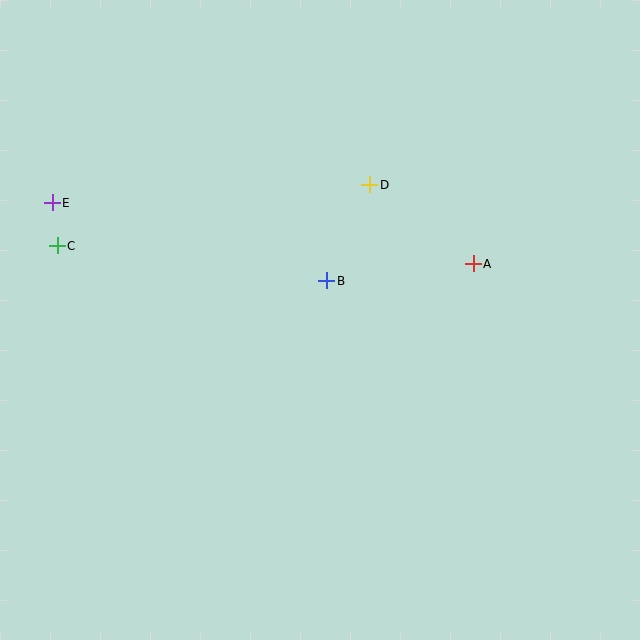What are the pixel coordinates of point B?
Point B is at (327, 281).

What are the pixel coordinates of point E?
Point E is at (52, 203).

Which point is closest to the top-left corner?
Point E is closest to the top-left corner.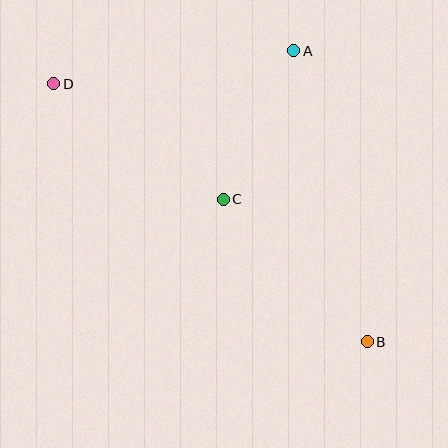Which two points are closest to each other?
Points A and C are closest to each other.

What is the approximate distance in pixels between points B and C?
The distance between B and C is approximately 203 pixels.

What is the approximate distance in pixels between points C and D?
The distance between C and D is approximately 205 pixels.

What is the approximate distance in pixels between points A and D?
The distance between A and D is approximately 242 pixels.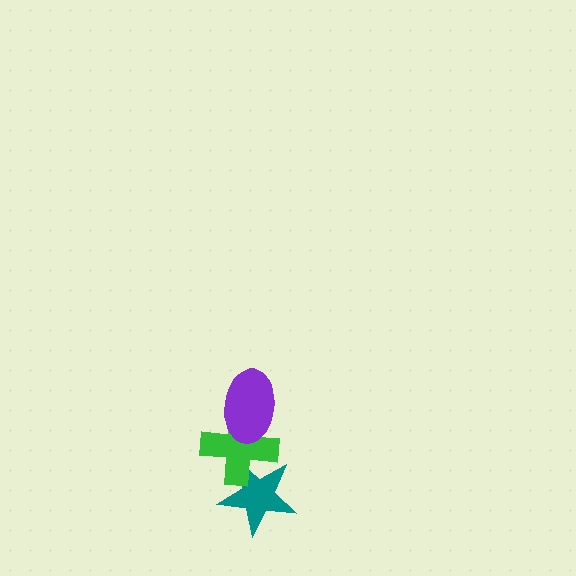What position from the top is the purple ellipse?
The purple ellipse is 1st from the top.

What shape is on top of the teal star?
The green cross is on top of the teal star.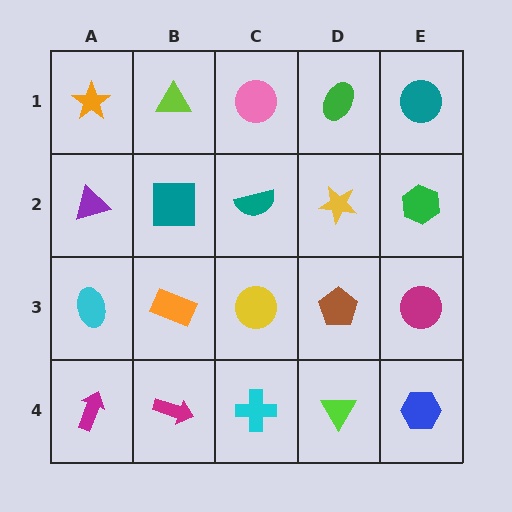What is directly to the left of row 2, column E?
A yellow star.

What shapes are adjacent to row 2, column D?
A green ellipse (row 1, column D), a brown pentagon (row 3, column D), a teal semicircle (row 2, column C), a green hexagon (row 2, column E).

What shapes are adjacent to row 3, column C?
A teal semicircle (row 2, column C), a cyan cross (row 4, column C), an orange rectangle (row 3, column B), a brown pentagon (row 3, column D).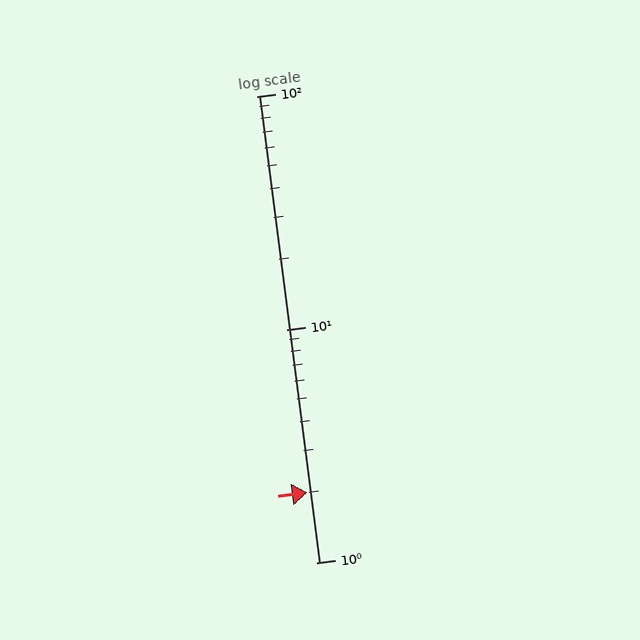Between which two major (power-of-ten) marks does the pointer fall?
The pointer is between 1 and 10.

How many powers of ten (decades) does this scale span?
The scale spans 2 decades, from 1 to 100.